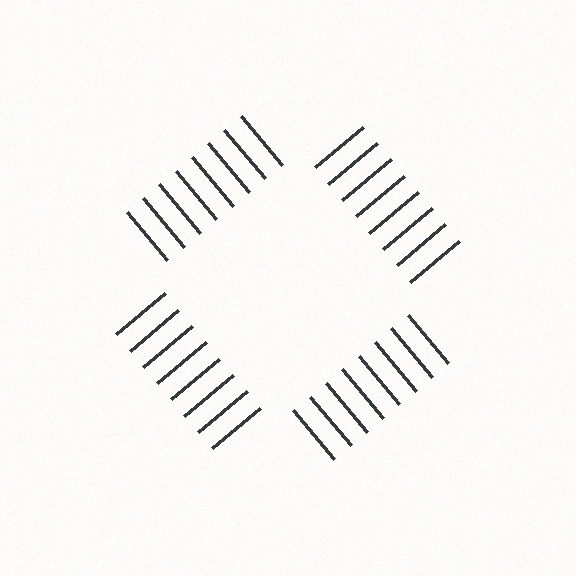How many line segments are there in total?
32 — 8 along each of the 4 edges.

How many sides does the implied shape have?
4 sides — the line-ends trace a square.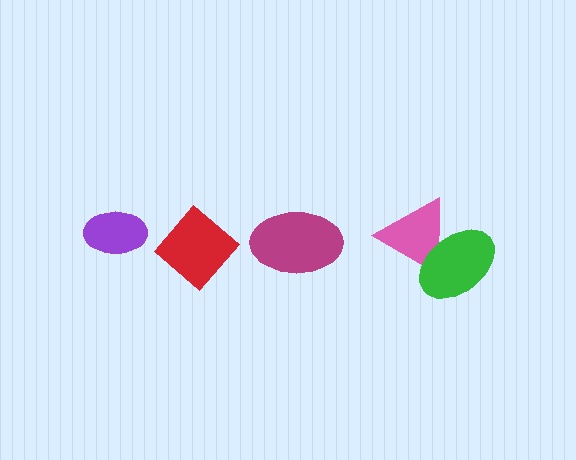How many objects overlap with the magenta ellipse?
0 objects overlap with the magenta ellipse.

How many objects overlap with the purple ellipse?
0 objects overlap with the purple ellipse.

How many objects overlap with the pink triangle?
1 object overlaps with the pink triangle.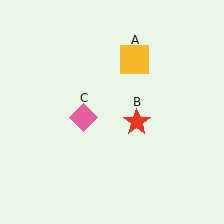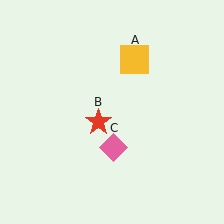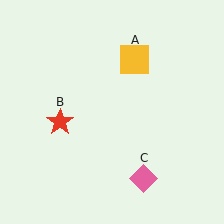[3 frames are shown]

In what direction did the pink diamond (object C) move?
The pink diamond (object C) moved down and to the right.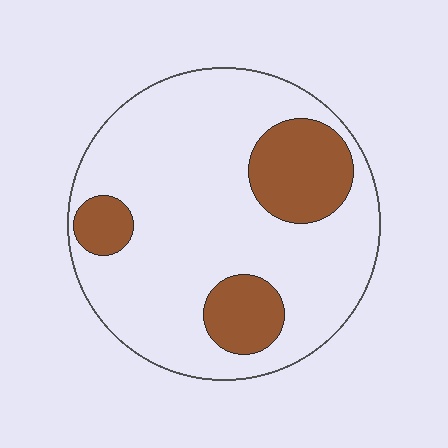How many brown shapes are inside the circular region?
3.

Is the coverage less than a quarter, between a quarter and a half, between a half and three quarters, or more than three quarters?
Less than a quarter.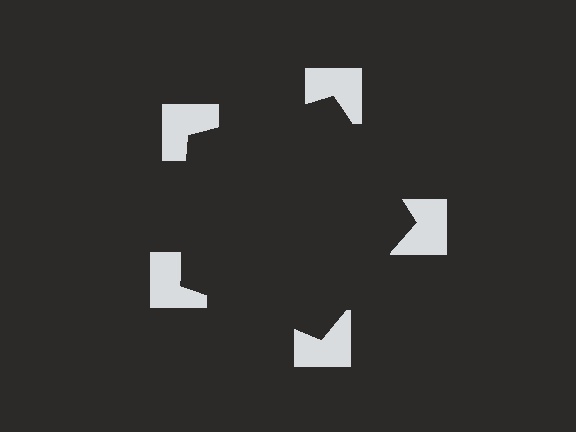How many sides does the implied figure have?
5 sides.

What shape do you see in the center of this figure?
An illusory pentagon — its edges are inferred from the aligned wedge cuts in the notched squares, not physically drawn.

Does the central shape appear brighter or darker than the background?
It typically appears slightly darker than the background, even though no actual brightness change is drawn.